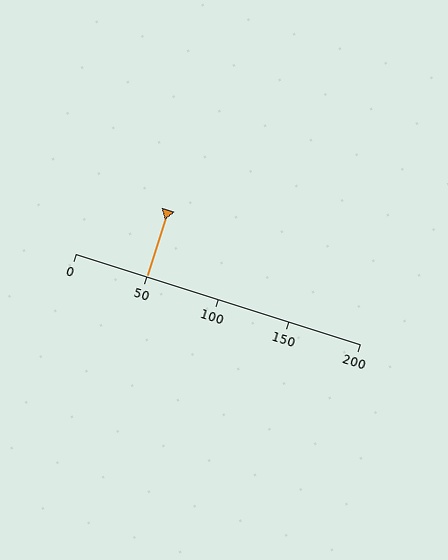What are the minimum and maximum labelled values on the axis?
The axis runs from 0 to 200.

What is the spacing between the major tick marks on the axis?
The major ticks are spaced 50 apart.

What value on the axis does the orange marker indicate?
The marker indicates approximately 50.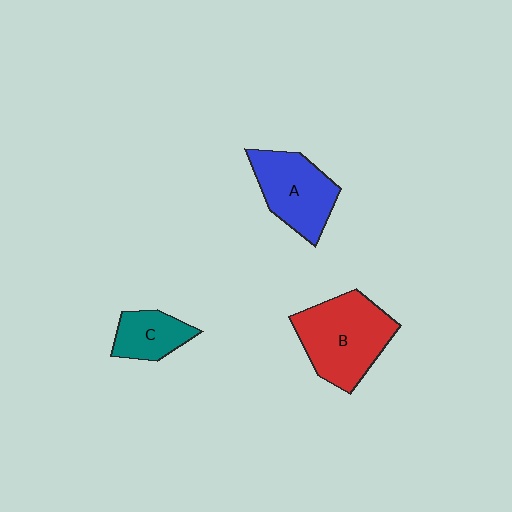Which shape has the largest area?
Shape B (red).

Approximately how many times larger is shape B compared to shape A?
Approximately 1.3 times.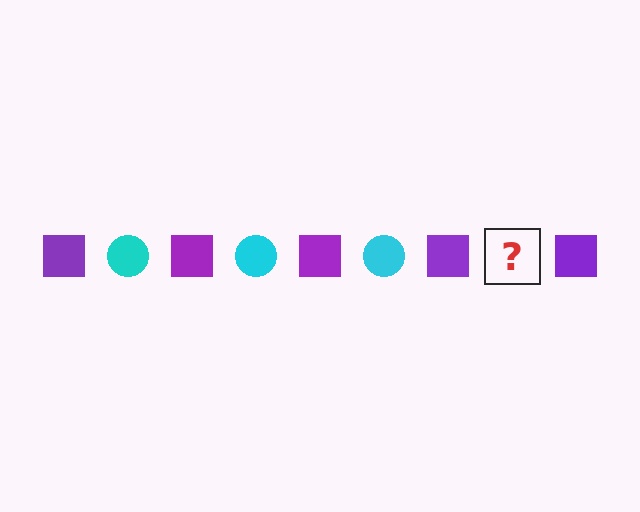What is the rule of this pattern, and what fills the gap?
The rule is that the pattern alternates between purple square and cyan circle. The gap should be filled with a cyan circle.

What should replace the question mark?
The question mark should be replaced with a cyan circle.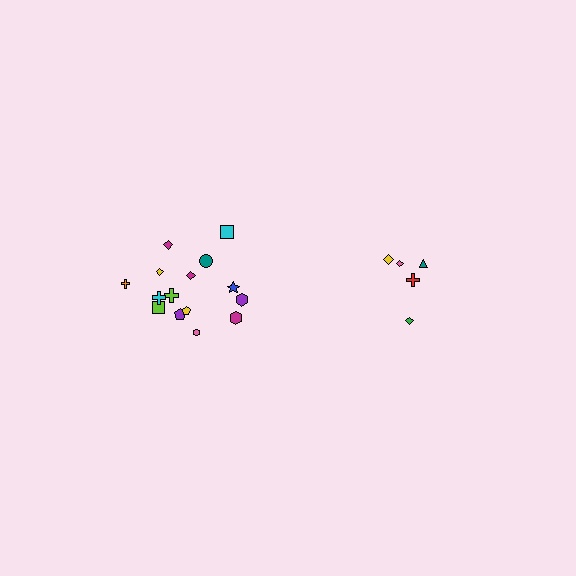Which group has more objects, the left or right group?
The left group.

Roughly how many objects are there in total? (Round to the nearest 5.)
Roughly 20 objects in total.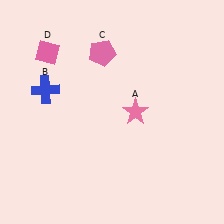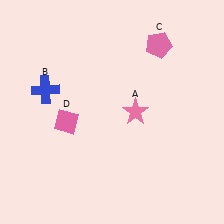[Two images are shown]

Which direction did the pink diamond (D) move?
The pink diamond (D) moved down.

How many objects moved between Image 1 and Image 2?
2 objects moved between the two images.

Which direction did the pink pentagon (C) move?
The pink pentagon (C) moved right.